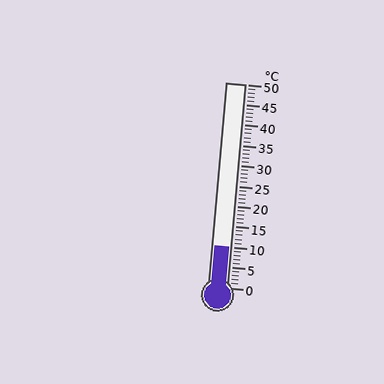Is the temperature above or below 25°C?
The temperature is below 25°C.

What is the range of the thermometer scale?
The thermometer scale ranges from 0°C to 50°C.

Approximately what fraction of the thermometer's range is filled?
The thermometer is filled to approximately 20% of its range.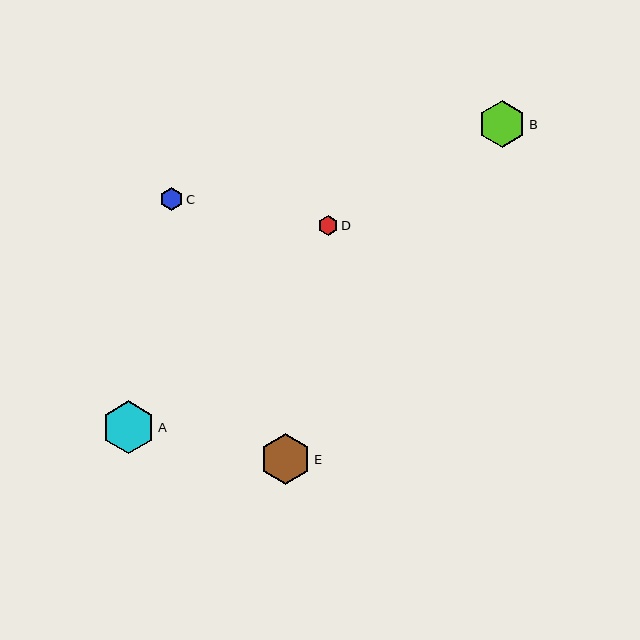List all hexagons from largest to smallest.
From largest to smallest: A, E, B, C, D.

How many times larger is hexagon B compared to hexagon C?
Hexagon B is approximately 2.0 times the size of hexagon C.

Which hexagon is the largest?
Hexagon A is the largest with a size of approximately 53 pixels.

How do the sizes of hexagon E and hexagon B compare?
Hexagon E and hexagon B are approximately the same size.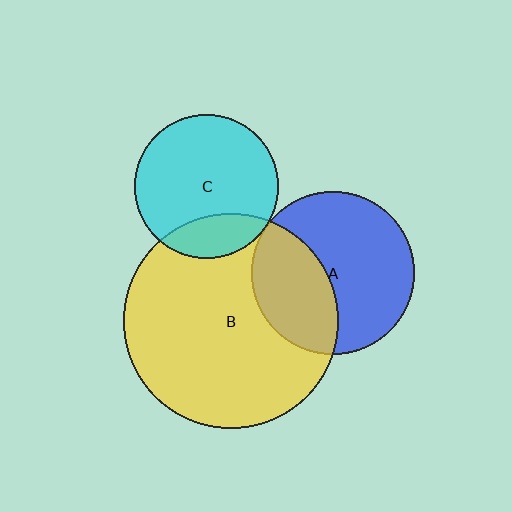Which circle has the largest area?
Circle B (yellow).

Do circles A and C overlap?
Yes.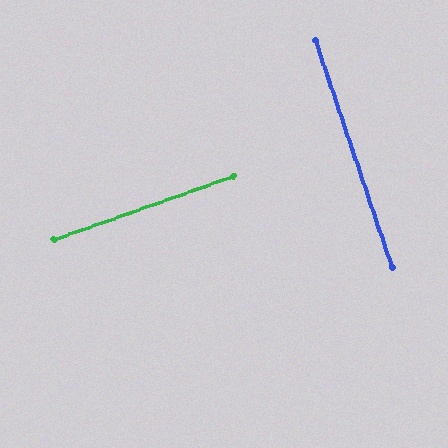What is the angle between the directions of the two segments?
Approximately 89 degrees.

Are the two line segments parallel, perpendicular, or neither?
Perpendicular — they meet at approximately 89°.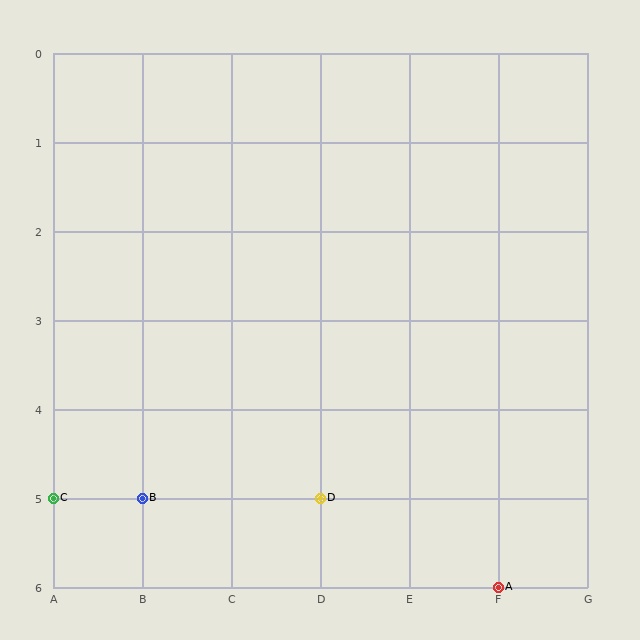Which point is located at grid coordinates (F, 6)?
Point A is at (F, 6).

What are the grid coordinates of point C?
Point C is at grid coordinates (A, 5).